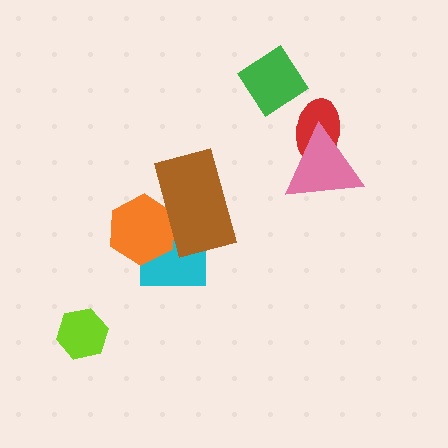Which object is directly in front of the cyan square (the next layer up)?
The orange hexagon is directly in front of the cyan square.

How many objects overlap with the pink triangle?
1 object overlaps with the pink triangle.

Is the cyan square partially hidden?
Yes, it is partially covered by another shape.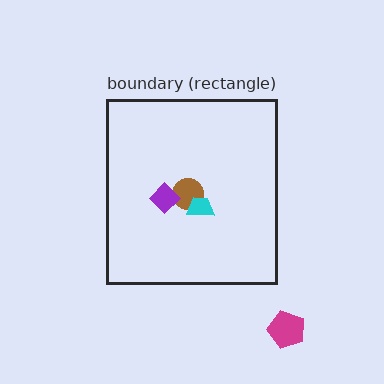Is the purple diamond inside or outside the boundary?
Inside.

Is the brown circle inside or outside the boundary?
Inside.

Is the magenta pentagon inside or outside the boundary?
Outside.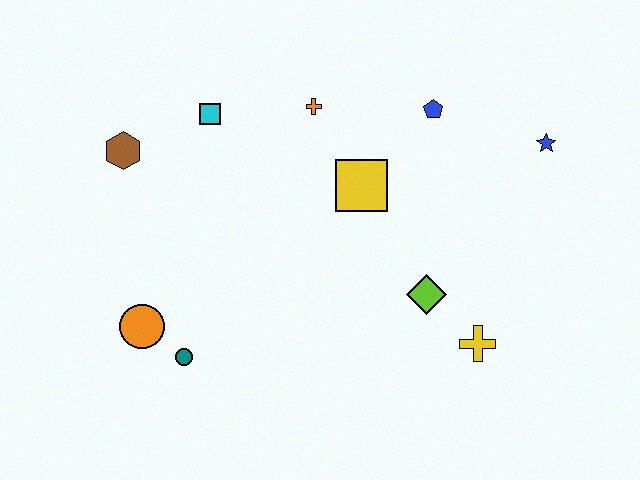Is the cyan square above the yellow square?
Yes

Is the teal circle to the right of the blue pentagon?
No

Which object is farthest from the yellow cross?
The brown hexagon is farthest from the yellow cross.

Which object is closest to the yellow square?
The orange cross is closest to the yellow square.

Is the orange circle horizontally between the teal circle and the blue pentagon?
No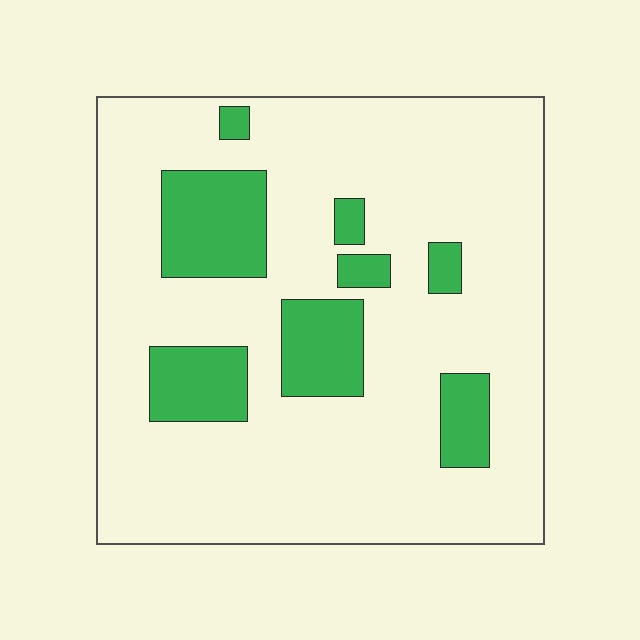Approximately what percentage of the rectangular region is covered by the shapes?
Approximately 20%.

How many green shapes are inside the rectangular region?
8.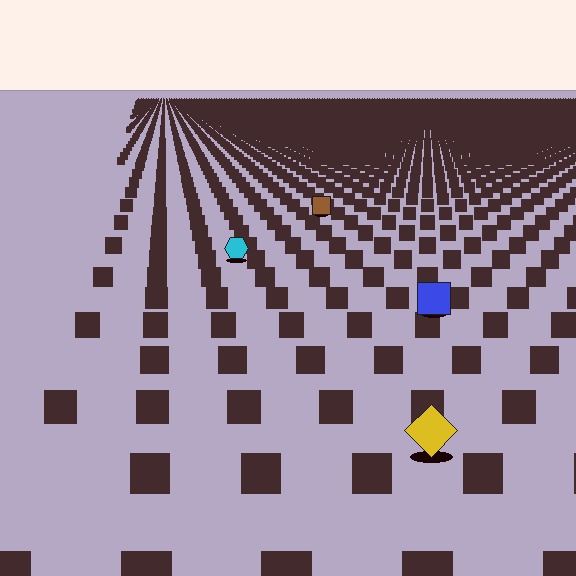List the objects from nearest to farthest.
From nearest to farthest: the yellow diamond, the blue square, the cyan hexagon, the brown square.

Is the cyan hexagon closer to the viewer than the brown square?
Yes. The cyan hexagon is closer — you can tell from the texture gradient: the ground texture is coarser near it.